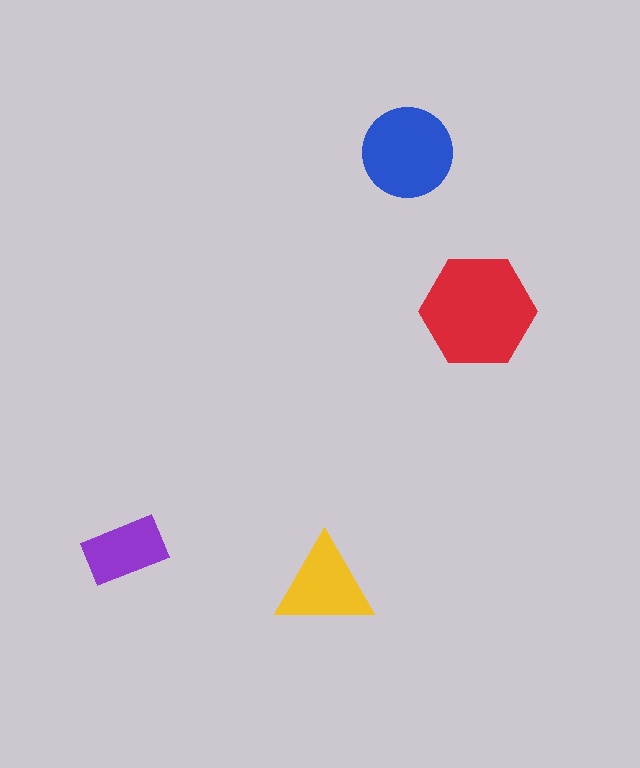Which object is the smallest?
The purple rectangle.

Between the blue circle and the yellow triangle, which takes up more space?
The blue circle.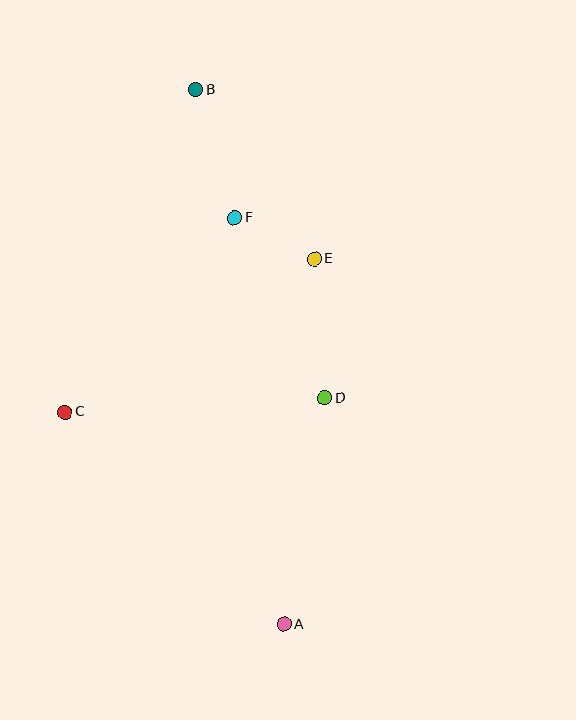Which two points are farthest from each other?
Points A and B are farthest from each other.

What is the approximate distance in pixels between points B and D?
The distance between B and D is approximately 334 pixels.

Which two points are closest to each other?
Points E and F are closest to each other.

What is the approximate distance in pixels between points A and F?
The distance between A and F is approximately 410 pixels.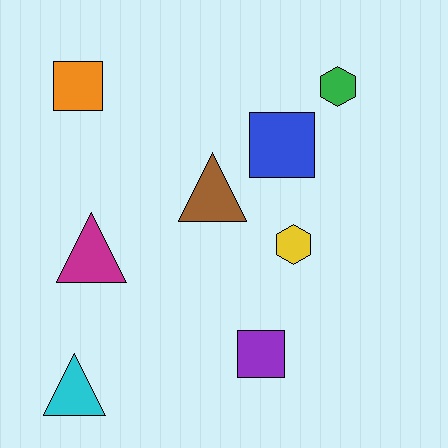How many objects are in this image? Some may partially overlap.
There are 8 objects.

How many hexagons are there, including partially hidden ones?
There are 2 hexagons.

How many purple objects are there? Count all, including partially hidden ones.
There is 1 purple object.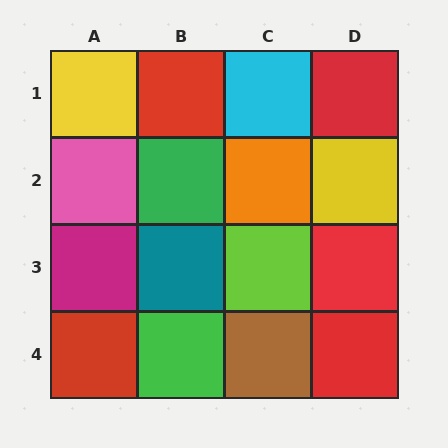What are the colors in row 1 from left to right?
Yellow, red, cyan, red.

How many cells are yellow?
2 cells are yellow.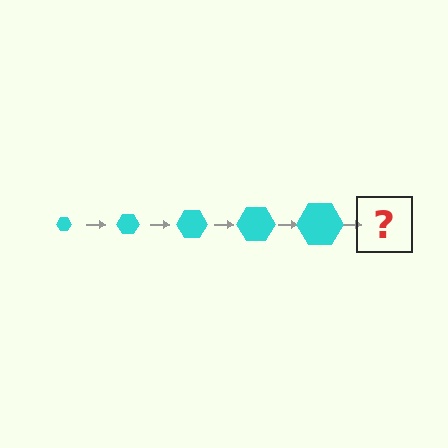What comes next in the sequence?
The next element should be a cyan hexagon, larger than the previous one.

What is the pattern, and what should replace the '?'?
The pattern is that the hexagon gets progressively larger each step. The '?' should be a cyan hexagon, larger than the previous one.